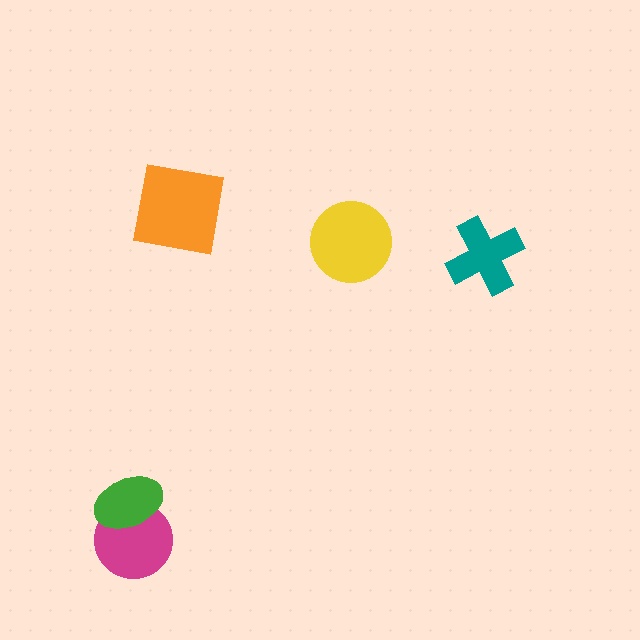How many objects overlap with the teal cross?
0 objects overlap with the teal cross.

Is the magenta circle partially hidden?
Yes, it is partially covered by another shape.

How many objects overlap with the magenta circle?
1 object overlaps with the magenta circle.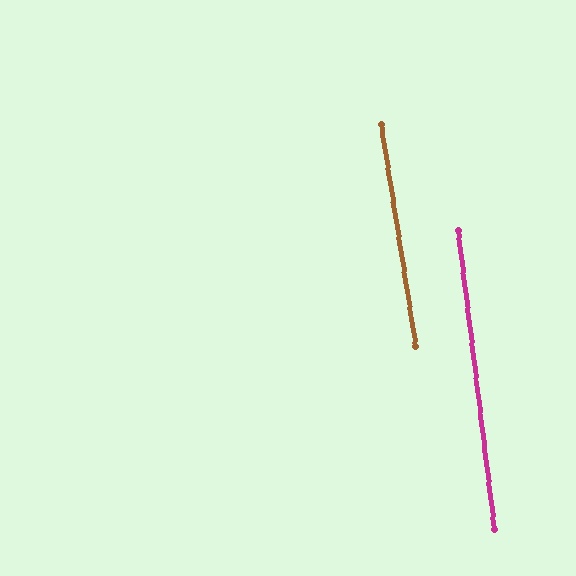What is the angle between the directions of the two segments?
Approximately 2 degrees.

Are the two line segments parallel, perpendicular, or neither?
Parallel — their directions differ by only 1.7°.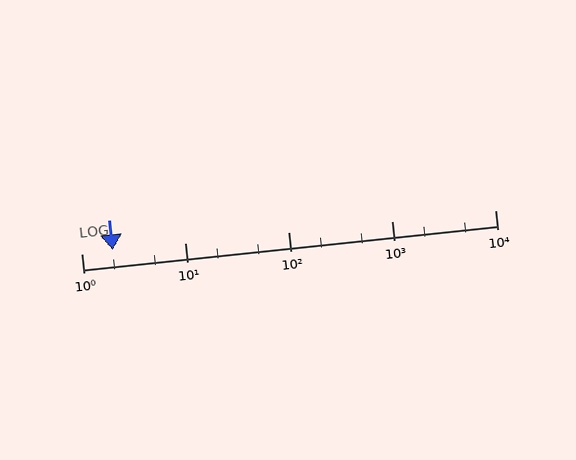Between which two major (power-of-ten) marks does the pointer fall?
The pointer is between 1 and 10.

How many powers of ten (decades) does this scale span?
The scale spans 4 decades, from 1 to 10000.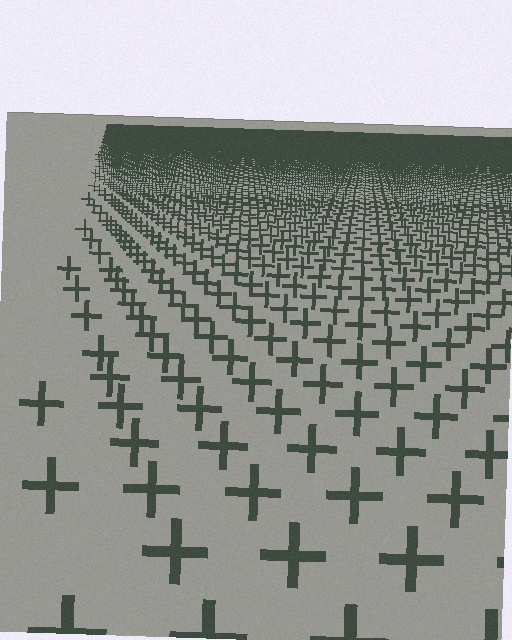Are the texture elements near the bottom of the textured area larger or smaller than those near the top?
Larger. Near the bottom, elements are closer to the viewer and appear at a bigger on-screen size.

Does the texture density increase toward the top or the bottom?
Density increases toward the top.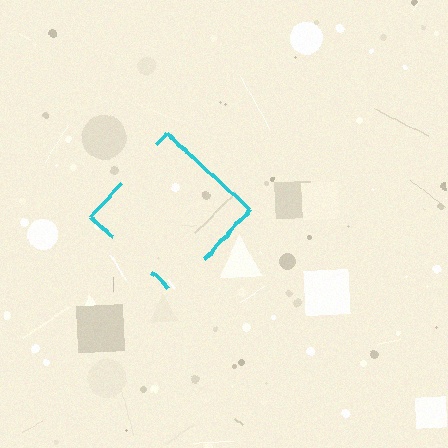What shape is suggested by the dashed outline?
The dashed outline suggests a diamond.